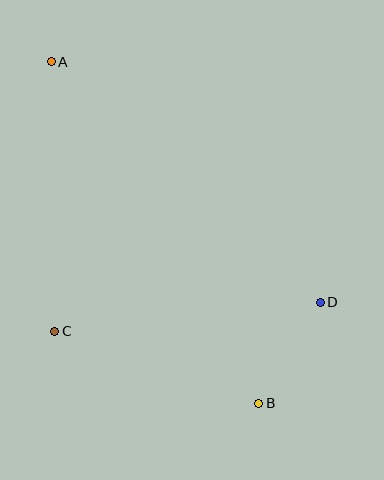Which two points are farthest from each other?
Points A and B are farthest from each other.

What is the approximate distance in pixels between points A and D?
The distance between A and D is approximately 361 pixels.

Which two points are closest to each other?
Points B and D are closest to each other.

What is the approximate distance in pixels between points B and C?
The distance between B and C is approximately 216 pixels.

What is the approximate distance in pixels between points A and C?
The distance between A and C is approximately 270 pixels.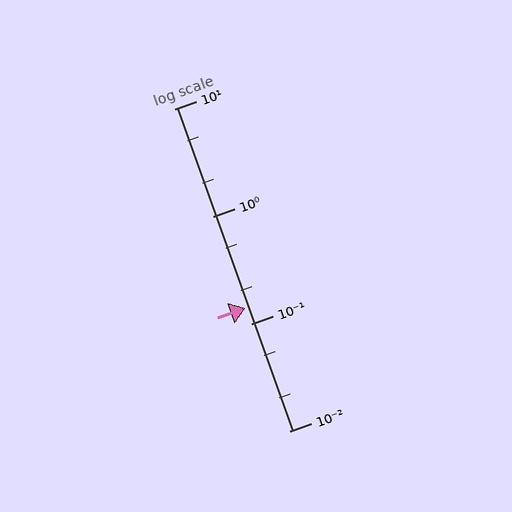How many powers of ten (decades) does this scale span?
The scale spans 3 decades, from 0.01 to 10.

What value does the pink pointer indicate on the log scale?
The pointer indicates approximately 0.14.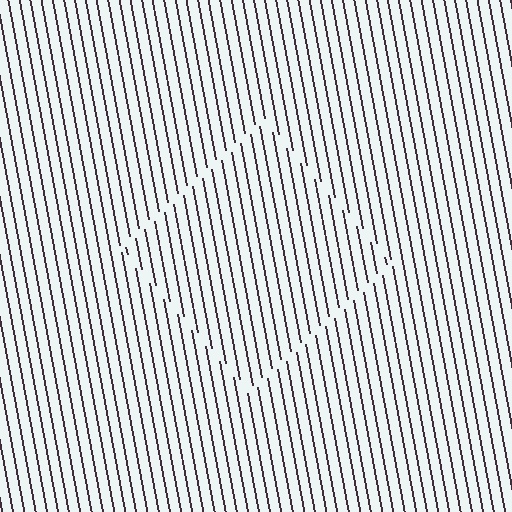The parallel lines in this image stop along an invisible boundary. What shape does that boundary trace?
An illusory square. The interior of the shape contains the same grating, shifted by half a period — the contour is defined by the phase discontinuity where line-ends from the inner and outer gratings abut.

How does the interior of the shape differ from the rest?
The interior of the shape contains the same grating, shifted by half a period — the contour is defined by the phase discontinuity where line-ends from the inner and outer gratings abut.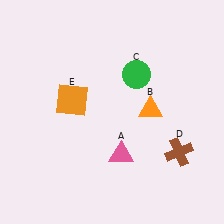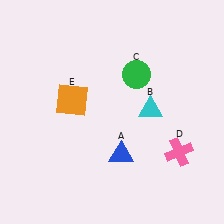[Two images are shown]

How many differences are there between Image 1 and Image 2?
There are 3 differences between the two images.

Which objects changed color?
A changed from pink to blue. B changed from orange to cyan. D changed from brown to pink.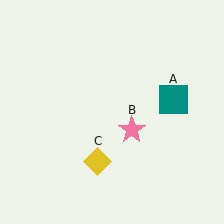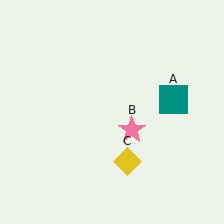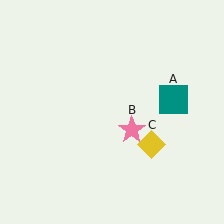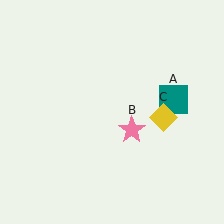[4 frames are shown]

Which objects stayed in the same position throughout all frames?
Teal square (object A) and pink star (object B) remained stationary.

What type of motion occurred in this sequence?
The yellow diamond (object C) rotated counterclockwise around the center of the scene.